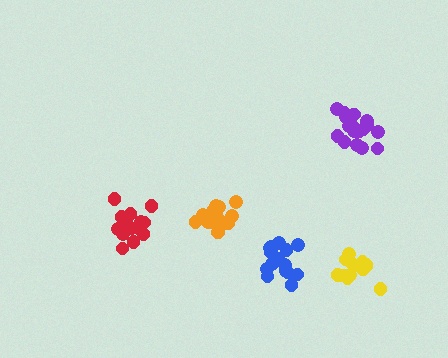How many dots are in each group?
Group 1: 19 dots, Group 2: 16 dots, Group 3: 17 dots, Group 4: 15 dots, Group 5: 17 dots (84 total).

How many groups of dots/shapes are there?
There are 5 groups.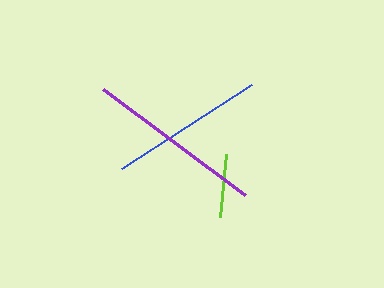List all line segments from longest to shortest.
From longest to shortest: purple, blue, lime.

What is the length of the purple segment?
The purple segment is approximately 178 pixels long.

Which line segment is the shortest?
The lime line is the shortest at approximately 63 pixels.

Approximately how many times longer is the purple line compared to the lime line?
The purple line is approximately 2.8 times the length of the lime line.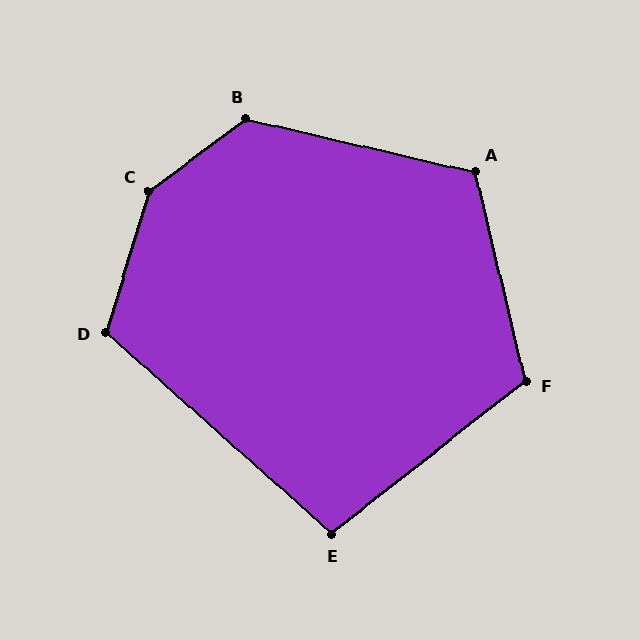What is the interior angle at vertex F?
Approximately 115 degrees (obtuse).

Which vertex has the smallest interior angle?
E, at approximately 100 degrees.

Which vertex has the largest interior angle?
C, at approximately 144 degrees.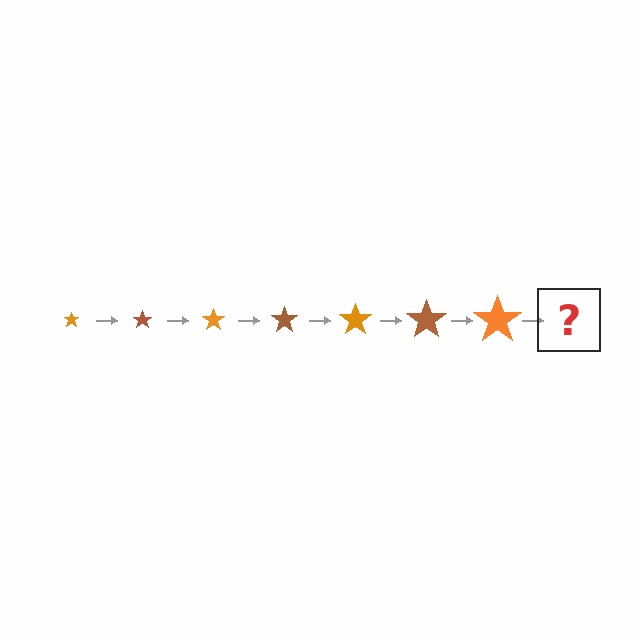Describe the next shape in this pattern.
It should be a brown star, larger than the previous one.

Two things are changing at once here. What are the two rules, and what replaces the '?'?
The two rules are that the star grows larger each step and the color cycles through orange and brown. The '?' should be a brown star, larger than the previous one.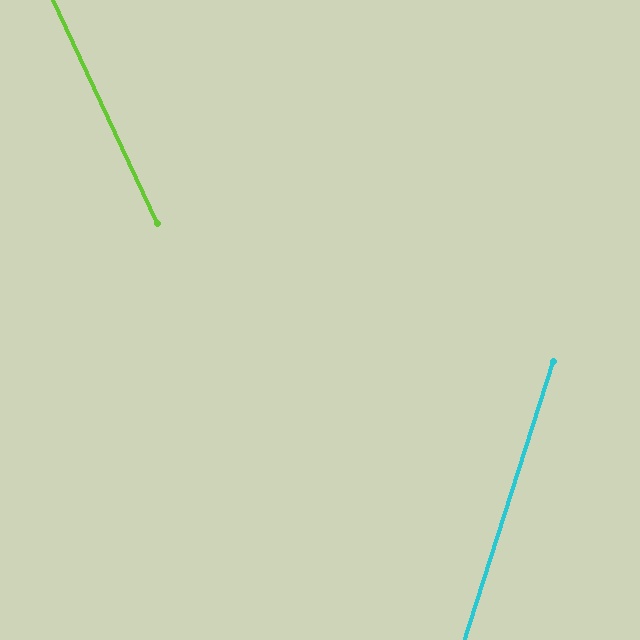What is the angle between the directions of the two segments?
Approximately 43 degrees.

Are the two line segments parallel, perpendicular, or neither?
Neither parallel nor perpendicular — they differ by about 43°.